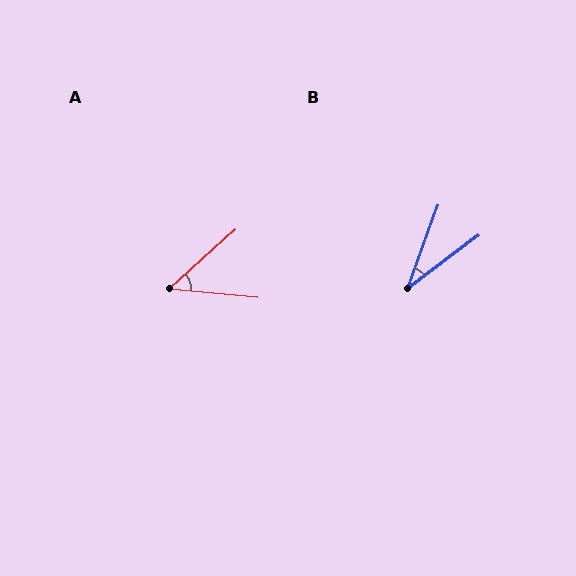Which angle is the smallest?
B, at approximately 33 degrees.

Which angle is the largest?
A, at approximately 47 degrees.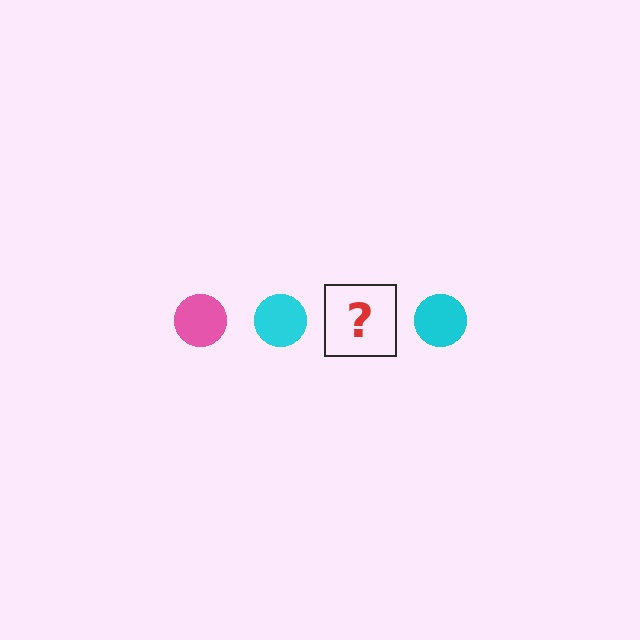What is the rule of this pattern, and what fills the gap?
The rule is that the pattern cycles through pink, cyan circles. The gap should be filled with a pink circle.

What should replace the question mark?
The question mark should be replaced with a pink circle.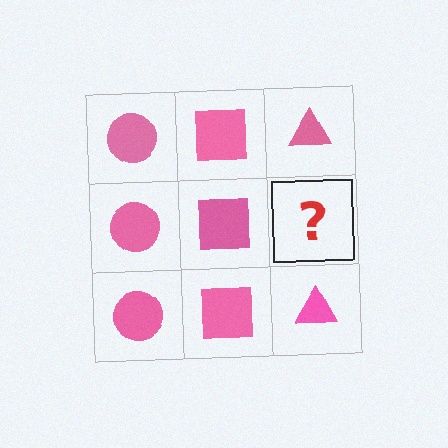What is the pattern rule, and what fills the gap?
The rule is that each column has a consistent shape. The gap should be filled with a pink triangle.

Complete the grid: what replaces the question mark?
The question mark should be replaced with a pink triangle.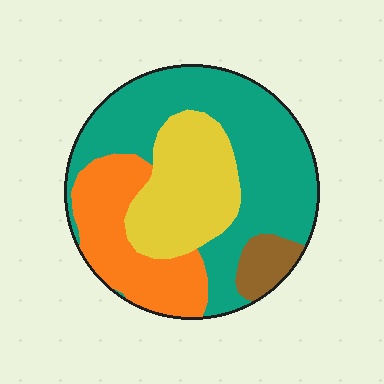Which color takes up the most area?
Teal, at roughly 45%.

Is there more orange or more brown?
Orange.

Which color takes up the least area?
Brown, at roughly 5%.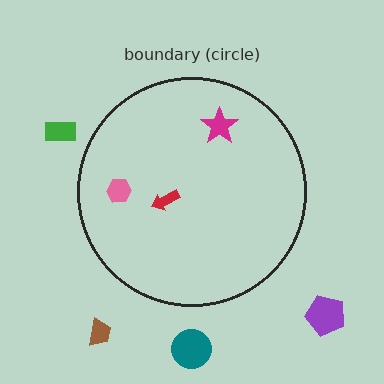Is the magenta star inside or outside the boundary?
Inside.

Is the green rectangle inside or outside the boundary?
Outside.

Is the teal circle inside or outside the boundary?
Outside.